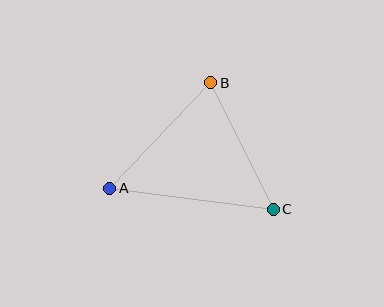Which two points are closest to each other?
Points B and C are closest to each other.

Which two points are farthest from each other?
Points A and C are farthest from each other.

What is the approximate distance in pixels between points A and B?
The distance between A and B is approximately 146 pixels.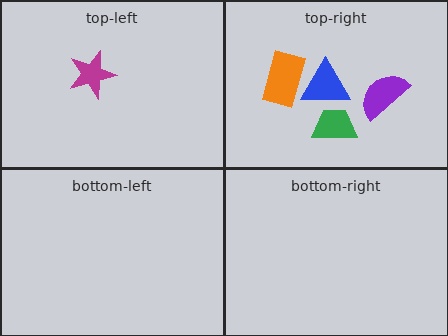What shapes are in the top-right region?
The green trapezoid, the blue triangle, the orange rectangle, the purple semicircle.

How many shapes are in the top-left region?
1.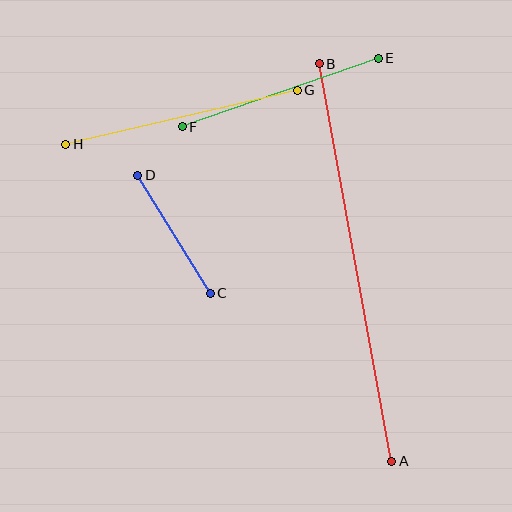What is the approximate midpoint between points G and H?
The midpoint is at approximately (181, 117) pixels.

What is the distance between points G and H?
The distance is approximately 238 pixels.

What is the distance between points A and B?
The distance is approximately 404 pixels.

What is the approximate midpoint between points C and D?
The midpoint is at approximately (174, 234) pixels.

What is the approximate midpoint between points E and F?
The midpoint is at approximately (280, 93) pixels.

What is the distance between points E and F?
The distance is approximately 208 pixels.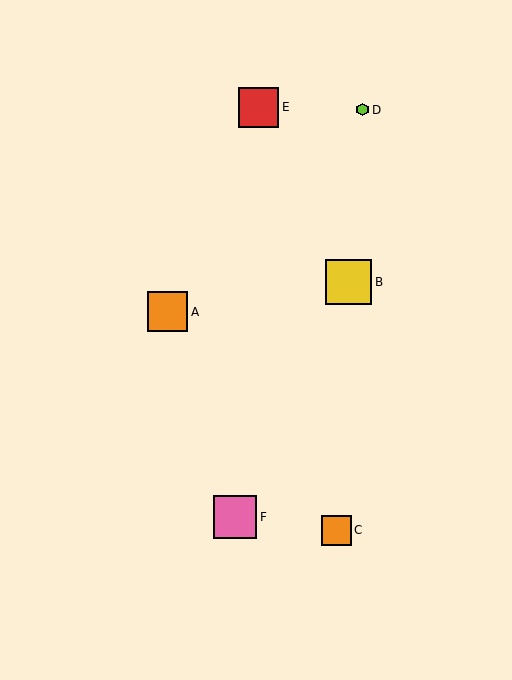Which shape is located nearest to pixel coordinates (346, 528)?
The orange square (labeled C) at (336, 530) is nearest to that location.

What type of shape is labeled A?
Shape A is an orange square.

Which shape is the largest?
The yellow square (labeled B) is the largest.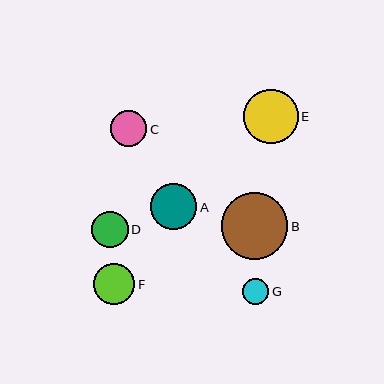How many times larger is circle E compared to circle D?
Circle E is approximately 1.5 times the size of circle D.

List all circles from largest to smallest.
From largest to smallest: B, E, A, F, D, C, G.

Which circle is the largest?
Circle B is the largest with a size of approximately 66 pixels.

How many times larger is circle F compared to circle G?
Circle F is approximately 1.6 times the size of circle G.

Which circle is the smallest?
Circle G is the smallest with a size of approximately 26 pixels.